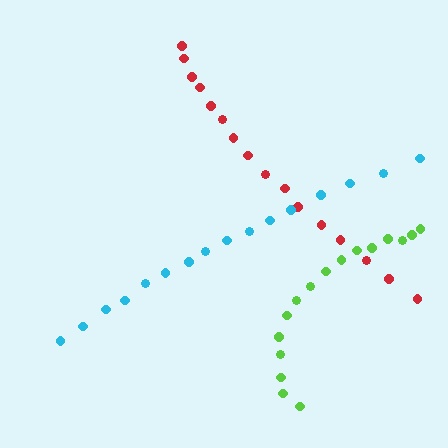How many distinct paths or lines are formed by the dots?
There are 3 distinct paths.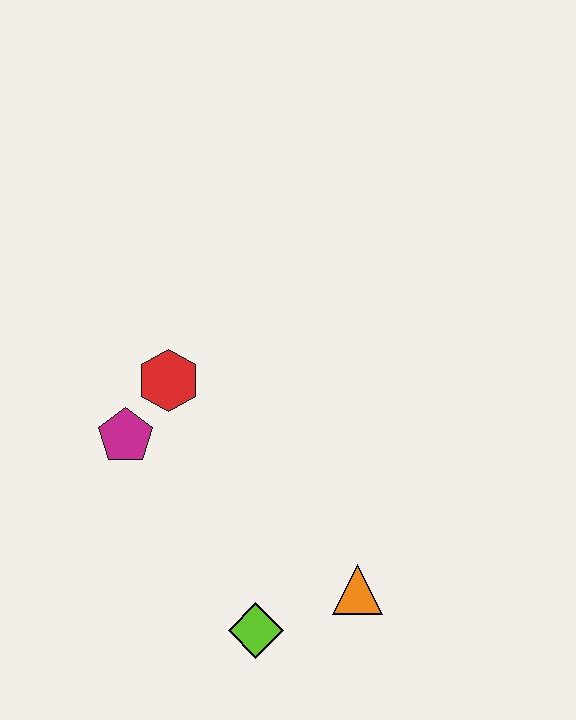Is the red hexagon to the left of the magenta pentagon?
No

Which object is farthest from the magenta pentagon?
The orange triangle is farthest from the magenta pentagon.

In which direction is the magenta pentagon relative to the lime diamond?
The magenta pentagon is above the lime diamond.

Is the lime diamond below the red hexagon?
Yes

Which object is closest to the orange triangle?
The lime diamond is closest to the orange triangle.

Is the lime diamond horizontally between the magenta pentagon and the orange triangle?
Yes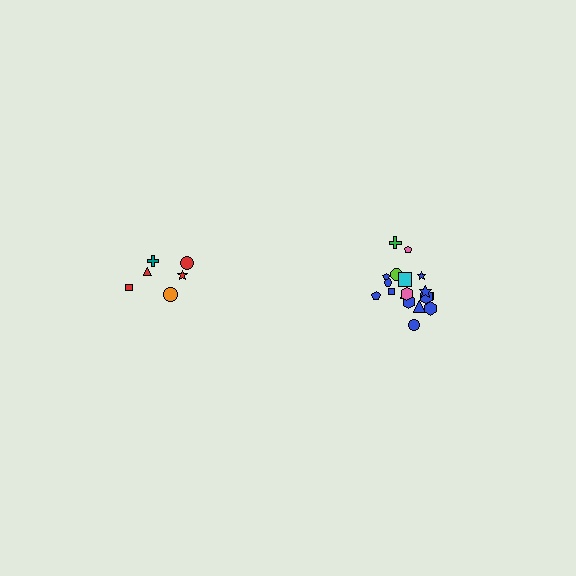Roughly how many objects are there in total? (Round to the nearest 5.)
Roughly 25 objects in total.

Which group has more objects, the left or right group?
The right group.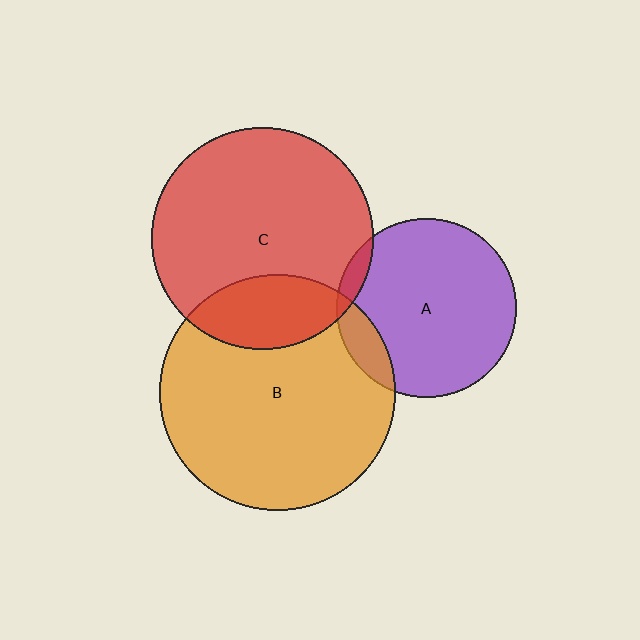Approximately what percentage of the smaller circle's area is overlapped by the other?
Approximately 5%.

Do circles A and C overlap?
Yes.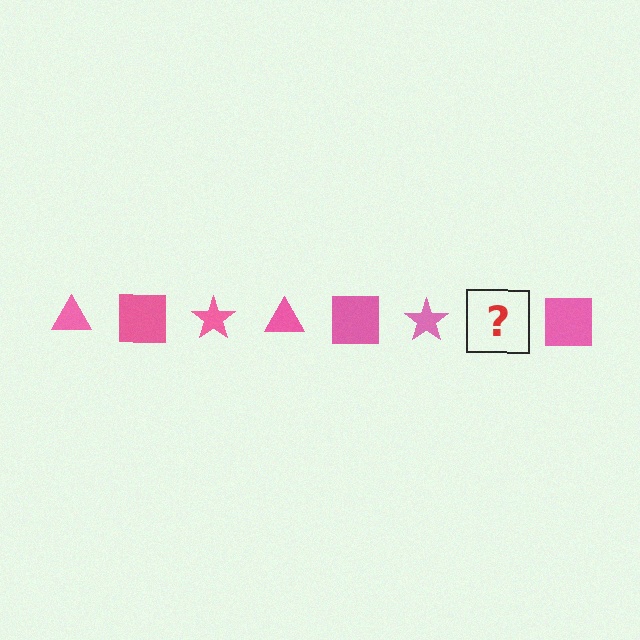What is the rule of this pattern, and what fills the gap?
The rule is that the pattern cycles through triangle, square, star shapes in pink. The gap should be filled with a pink triangle.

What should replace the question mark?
The question mark should be replaced with a pink triangle.